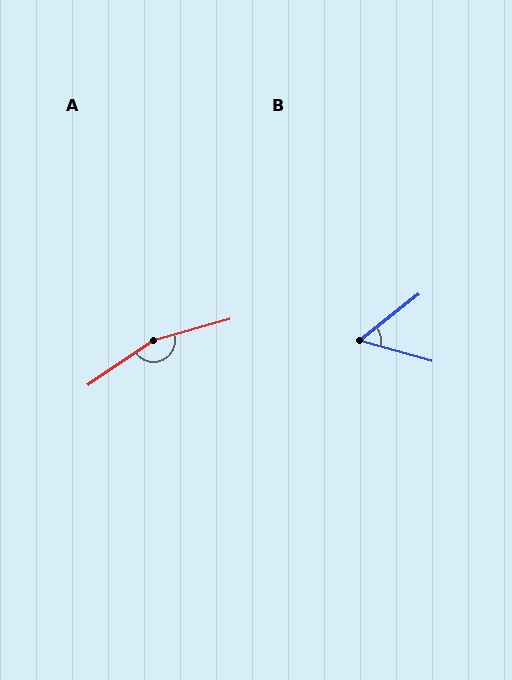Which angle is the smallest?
B, at approximately 54 degrees.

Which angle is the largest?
A, at approximately 161 degrees.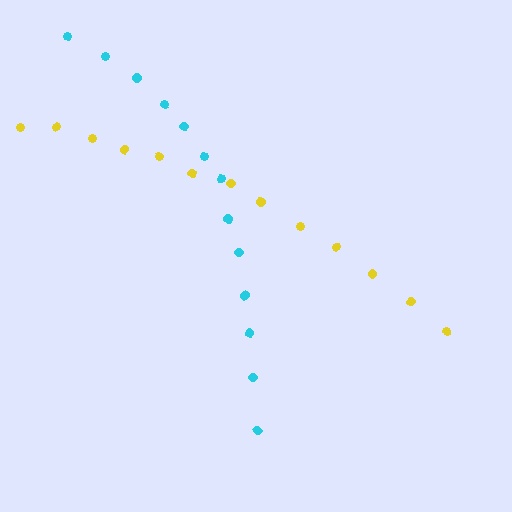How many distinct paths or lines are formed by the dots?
There are 2 distinct paths.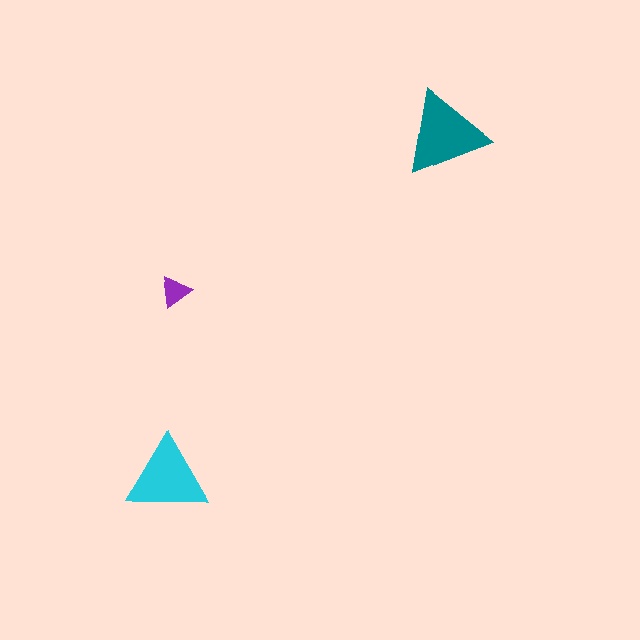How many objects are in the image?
There are 3 objects in the image.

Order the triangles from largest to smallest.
the teal one, the cyan one, the purple one.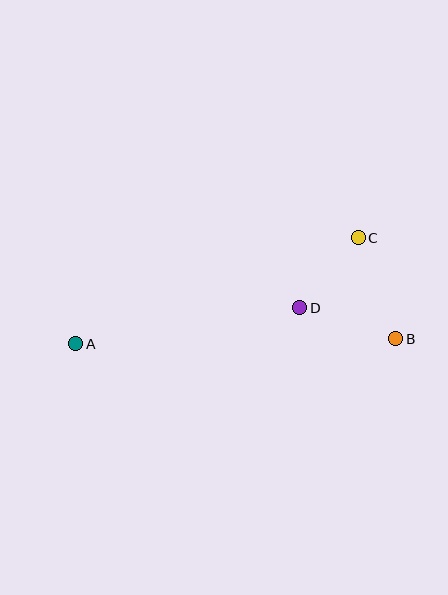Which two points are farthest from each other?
Points A and B are farthest from each other.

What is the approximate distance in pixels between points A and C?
The distance between A and C is approximately 302 pixels.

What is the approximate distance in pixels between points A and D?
The distance between A and D is approximately 227 pixels.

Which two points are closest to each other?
Points C and D are closest to each other.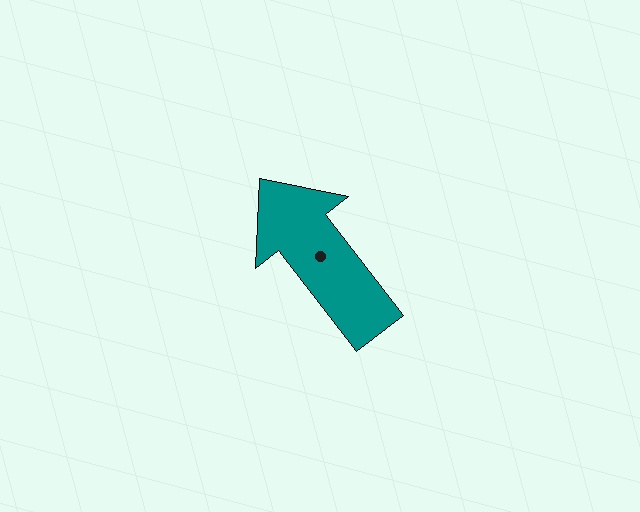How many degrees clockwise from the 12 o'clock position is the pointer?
Approximately 322 degrees.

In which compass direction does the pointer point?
Northwest.